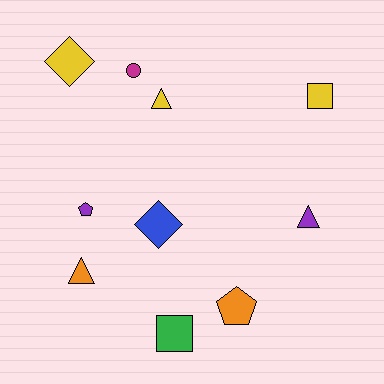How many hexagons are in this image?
There are no hexagons.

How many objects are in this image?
There are 10 objects.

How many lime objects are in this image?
There are no lime objects.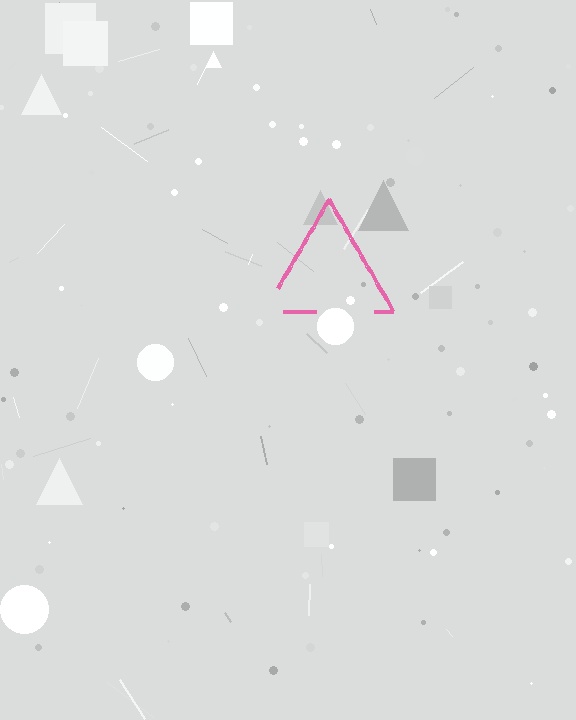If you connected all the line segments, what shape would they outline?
They would outline a triangle.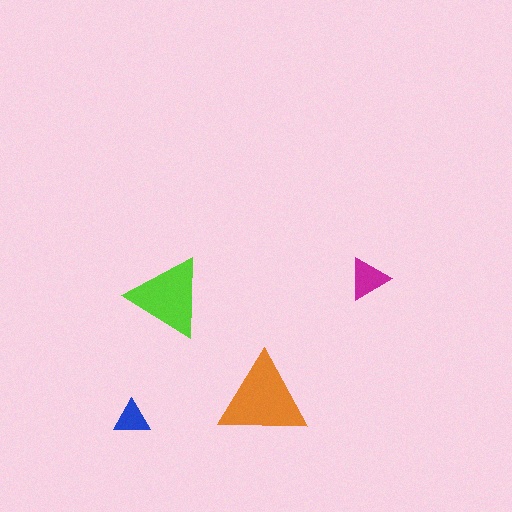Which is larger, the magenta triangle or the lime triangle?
The lime one.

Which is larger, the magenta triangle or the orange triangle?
The orange one.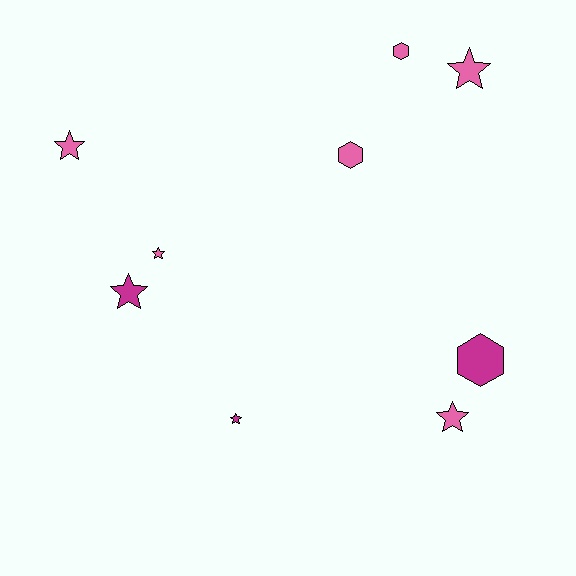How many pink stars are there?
There are 4 pink stars.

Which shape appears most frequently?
Star, with 6 objects.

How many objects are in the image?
There are 9 objects.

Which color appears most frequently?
Pink, with 6 objects.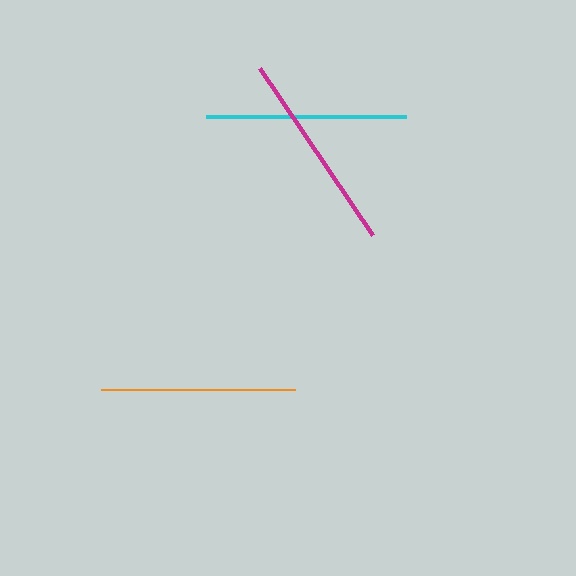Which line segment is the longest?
The magenta line is the longest at approximately 202 pixels.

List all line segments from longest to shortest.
From longest to shortest: magenta, cyan, orange.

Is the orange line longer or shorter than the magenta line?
The magenta line is longer than the orange line.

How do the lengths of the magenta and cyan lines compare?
The magenta and cyan lines are approximately the same length.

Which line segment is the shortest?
The orange line is the shortest at approximately 194 pixels.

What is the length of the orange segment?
The orange segment is approximately 194 pixels long.